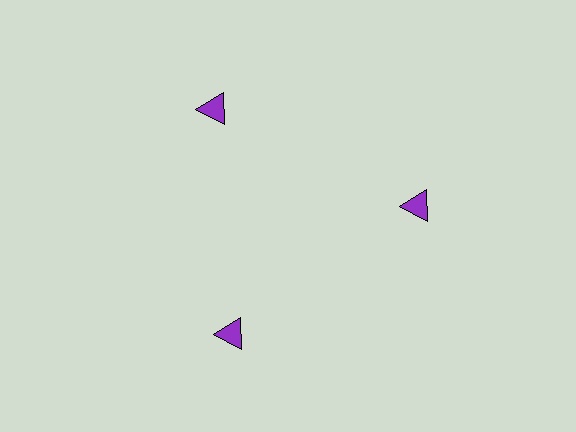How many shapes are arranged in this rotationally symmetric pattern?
There are 3 shapes, arranged in 3 groups of 1.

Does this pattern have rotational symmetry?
Yes, this pattern has 3-fold rotational symmetry. It looks the same after rotating 120 degrees around the center.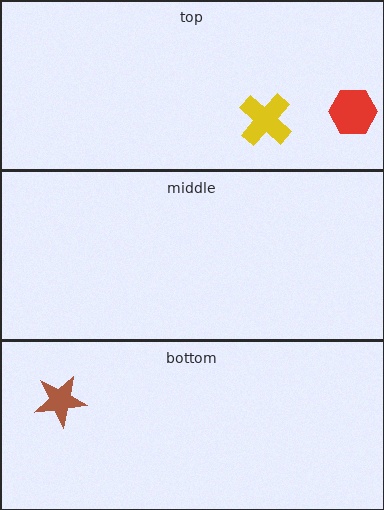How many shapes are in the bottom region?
1.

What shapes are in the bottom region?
The brown star.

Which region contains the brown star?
The bottom region.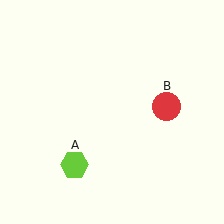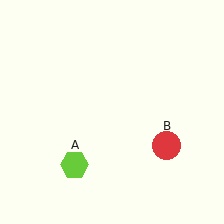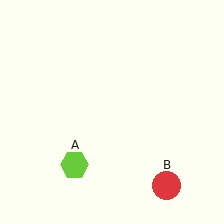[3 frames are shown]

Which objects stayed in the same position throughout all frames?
Lime hexagon (object A) remained stationary.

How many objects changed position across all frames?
1 object changed position: red circle (object B).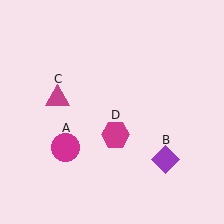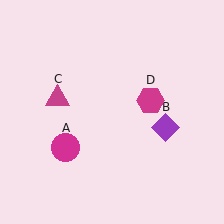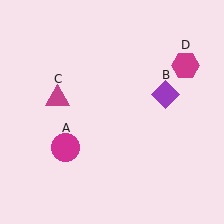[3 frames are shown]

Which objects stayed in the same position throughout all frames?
Magenta circle (object A) and magenta triangle (object C) remained stationary.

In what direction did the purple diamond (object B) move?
The purple diamond (object B) moved up.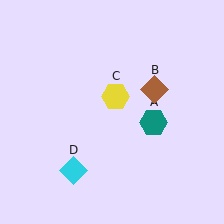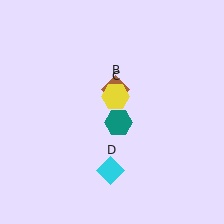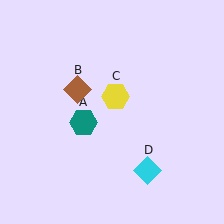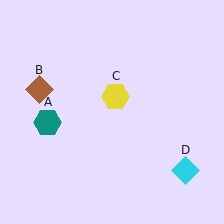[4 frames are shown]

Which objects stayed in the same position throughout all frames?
Yellow hexagon (object C) remained stationary.